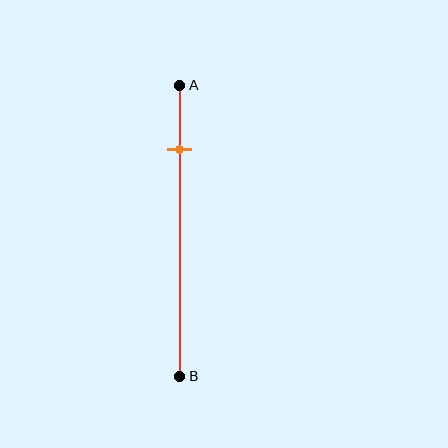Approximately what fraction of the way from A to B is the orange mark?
The orange mark is approximately 20% of the way from A to B.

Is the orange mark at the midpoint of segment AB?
No, the mark is at about 20% from A, not at the 50% midpoint.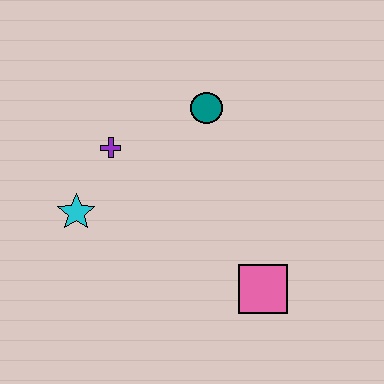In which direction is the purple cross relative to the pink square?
The purple cross is to the left of the pink square.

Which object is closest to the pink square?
The teal circle is closest to the pink square.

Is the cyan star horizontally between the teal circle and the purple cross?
No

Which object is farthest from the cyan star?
The pink square is farthest from the cyan star.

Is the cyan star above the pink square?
Yes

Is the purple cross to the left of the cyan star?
No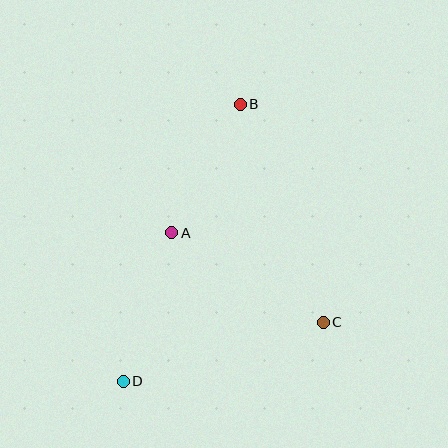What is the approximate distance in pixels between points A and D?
The distance between A and D is approximately 156 pixels.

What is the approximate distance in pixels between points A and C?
The distance between A and C is approximately 176 pixels.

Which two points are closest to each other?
Points A and B are closest to each other.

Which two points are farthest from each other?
Points B and D are farthest from each other.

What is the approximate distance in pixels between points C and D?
The distance between C and D is approximately 209 pixels.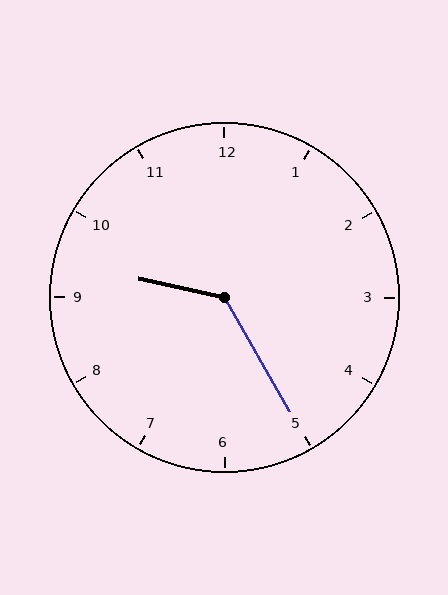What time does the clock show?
9:25.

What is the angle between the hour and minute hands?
Approximately 132 degrees.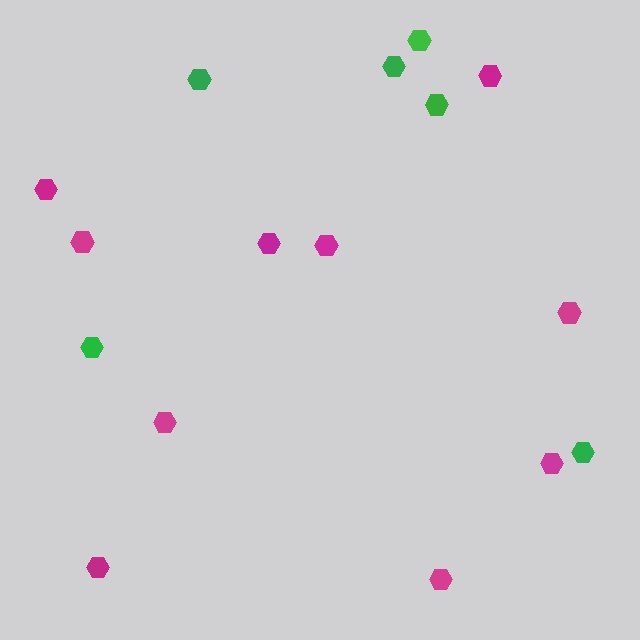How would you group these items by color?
There are 2 groups: one group of magenta hexagons (10) and one group of green hexagons (6).